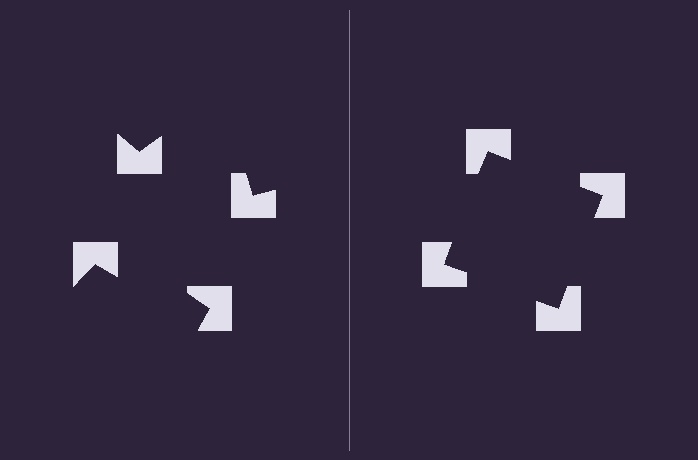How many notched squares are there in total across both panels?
8 — 4 on each side.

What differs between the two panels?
The notched squares are positioned identically on both sides; only the wedge orientations differ. On the right they align to a square; on the left they are misaligned.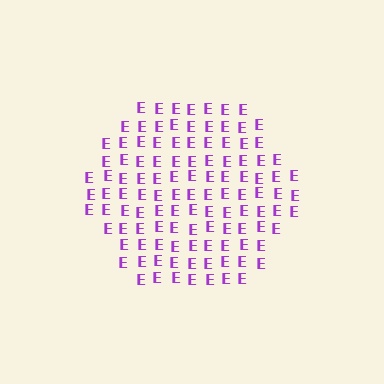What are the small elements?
The small elements are letter E's.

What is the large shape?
The large shape is a hexagon.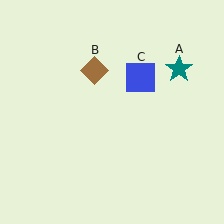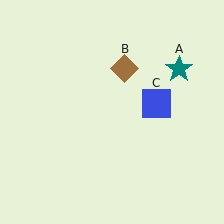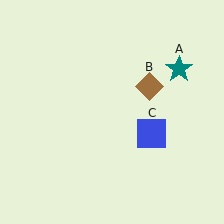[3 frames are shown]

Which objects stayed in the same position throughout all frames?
Teal star (object A) remained stationary.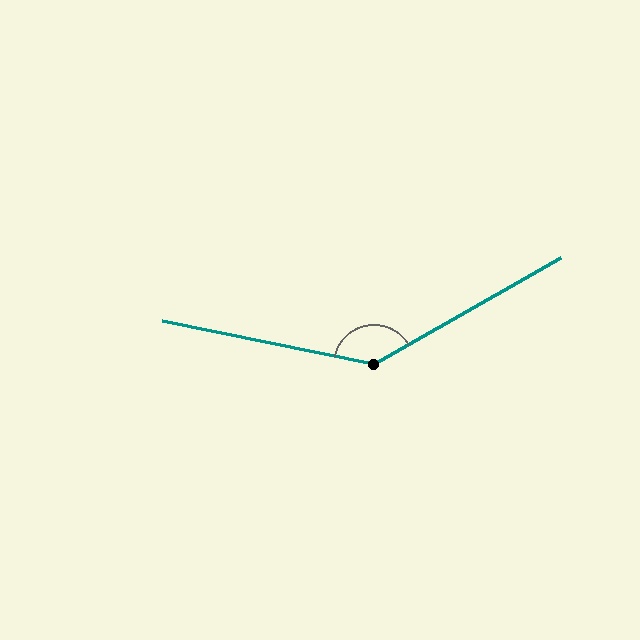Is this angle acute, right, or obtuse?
It is obtuse.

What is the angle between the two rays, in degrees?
Approximately 139 degrees.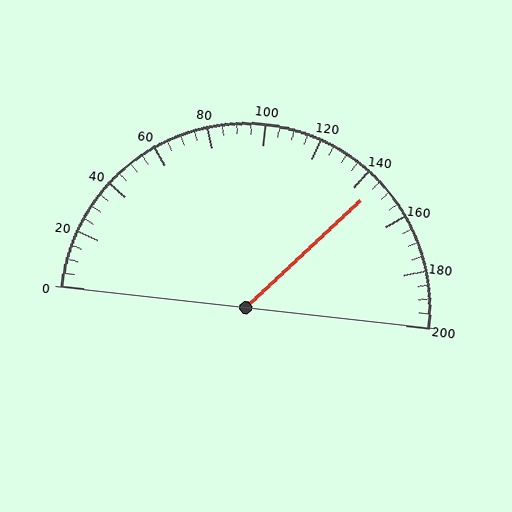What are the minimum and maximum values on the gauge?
The gauge ranges from 0 to 200.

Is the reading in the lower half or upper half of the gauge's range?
The reading is in the upper half of the range (0 to 200).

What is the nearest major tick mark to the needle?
The nearest major tick mark is 140.